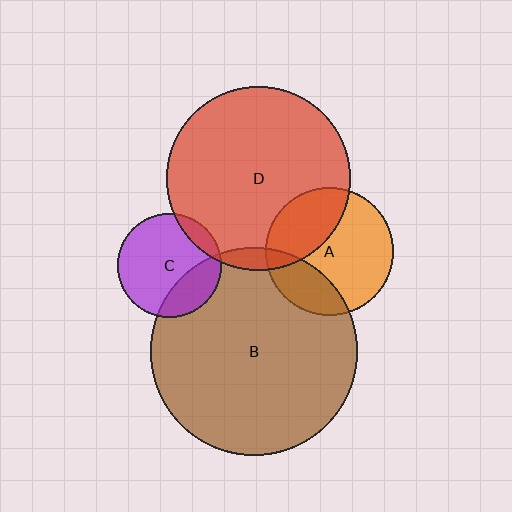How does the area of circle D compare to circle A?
Approximately 2.1 times.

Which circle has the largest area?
Circle B (brown).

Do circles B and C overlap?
Yes.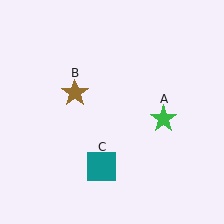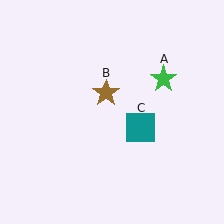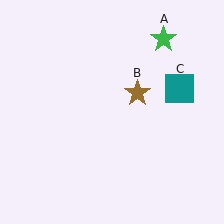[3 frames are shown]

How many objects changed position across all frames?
3 objects changed position: green star (object A), brown star (object B), teal square (object C).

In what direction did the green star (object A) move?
The green star (object A) moved up.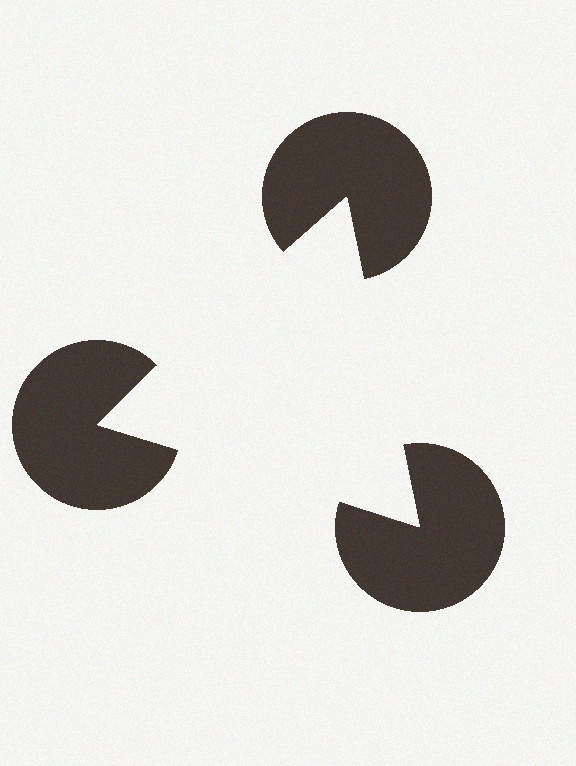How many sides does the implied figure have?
3 sides.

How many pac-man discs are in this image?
There are 3 — one at each vertex of the illusory triangle.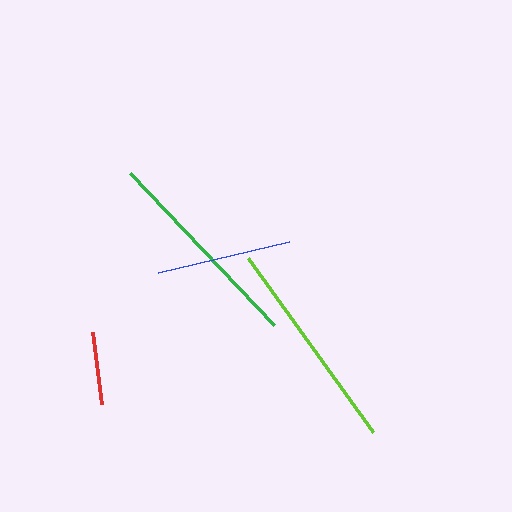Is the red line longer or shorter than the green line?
The green line is longer than the red line.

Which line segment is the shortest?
The red line is the shortest at approximately 73 pixels.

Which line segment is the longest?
The lime line is the longest at approximately 214 pixels.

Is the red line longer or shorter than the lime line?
The lime line is longer than the red line.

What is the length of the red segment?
The red segment is approximately 73 pixels long.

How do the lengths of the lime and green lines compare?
The lime and green lines are approximately the same length.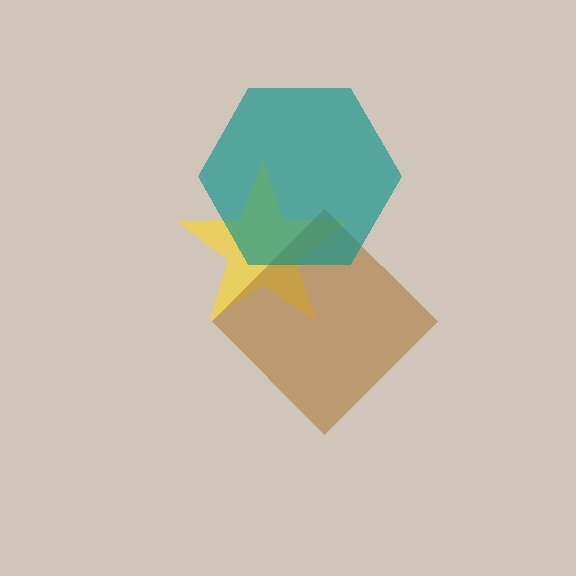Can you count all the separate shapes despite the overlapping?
Yes, there are 3 separate shapes.